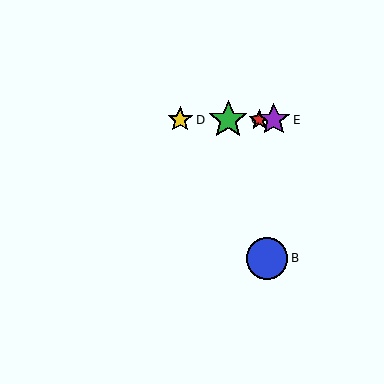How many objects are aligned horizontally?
4 objects (A, C, D, E) are aligned horizontally.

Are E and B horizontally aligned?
No, E is at y≈120 and B is at y≈258.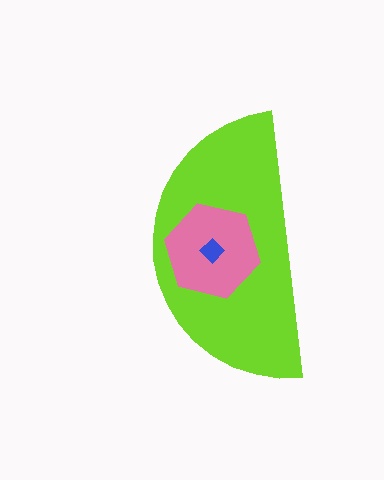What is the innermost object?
The blue diamond.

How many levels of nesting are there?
3.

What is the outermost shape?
The lime semicircle.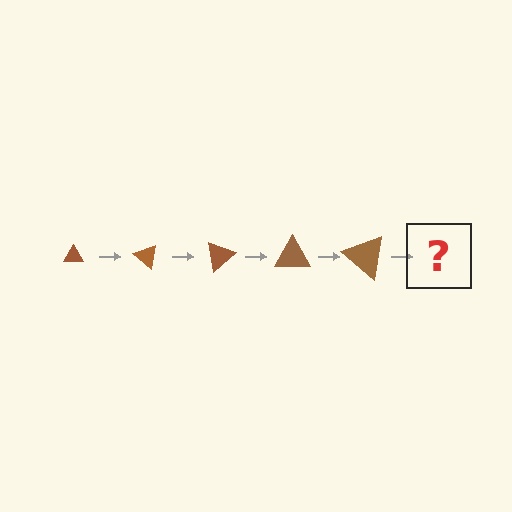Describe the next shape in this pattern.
It should be a triangle, larger than the previous one and rotated 200 degrees from the start.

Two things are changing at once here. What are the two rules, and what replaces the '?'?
The two rules are that the triangle grows larger each step and it rotates 40 degrees each step. The '?' should be a triangle, larger than the previous one and rotated 200 degrees from the start.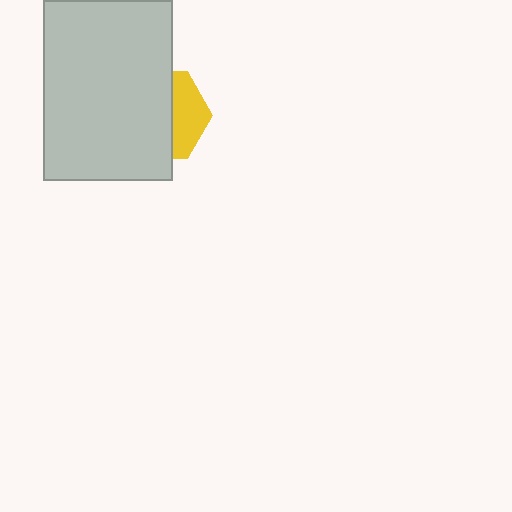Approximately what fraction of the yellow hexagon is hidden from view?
Roughly 65% of the yellow hexagon is hidden behind the light gray rectangle.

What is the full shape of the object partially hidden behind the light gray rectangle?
The partially hidden object is a yellow hexagon.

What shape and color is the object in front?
The object in front is a light gray rectangle.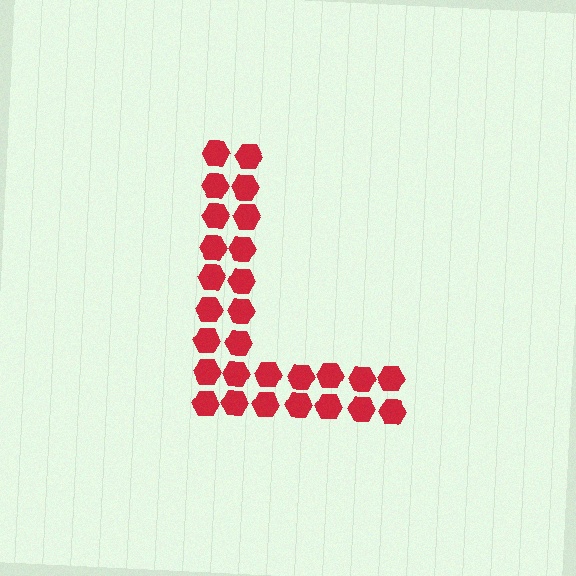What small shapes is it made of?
It is made of small hexagons.